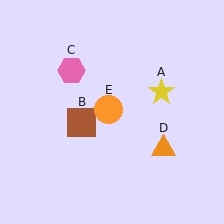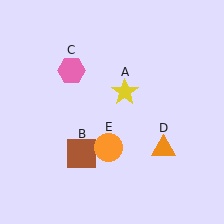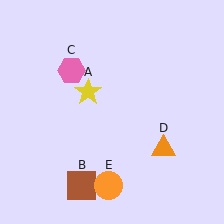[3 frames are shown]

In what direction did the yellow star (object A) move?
The yellow star (object A) moved left.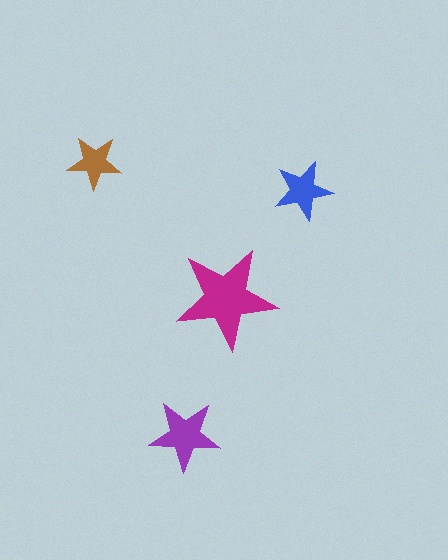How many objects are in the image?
There are 4 objects in the image.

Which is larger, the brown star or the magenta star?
The magenta one.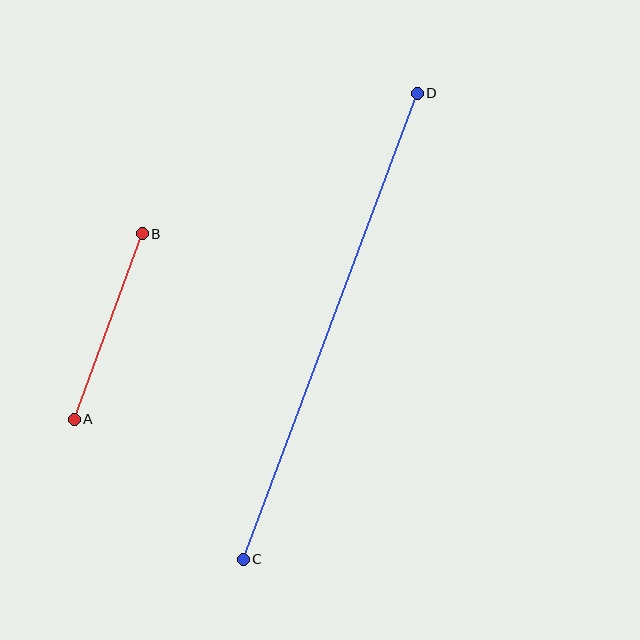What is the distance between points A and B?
The distance is approximately 198 pixels.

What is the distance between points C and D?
The distance is approximately 498 pixels.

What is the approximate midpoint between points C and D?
The midpoint is at approximately (330, 326) pixels.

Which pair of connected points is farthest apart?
Points C and D are farthest apart.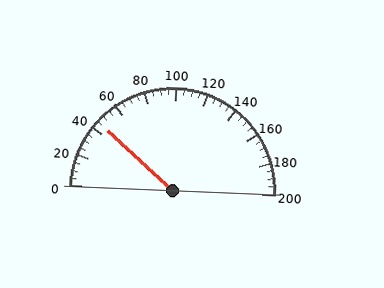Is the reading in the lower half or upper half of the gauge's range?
The reading is in the lower half of the range (0 to 200).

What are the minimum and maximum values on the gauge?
The gauge ranges from 0 to 200.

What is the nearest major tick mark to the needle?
The nearest major tick mark is 40.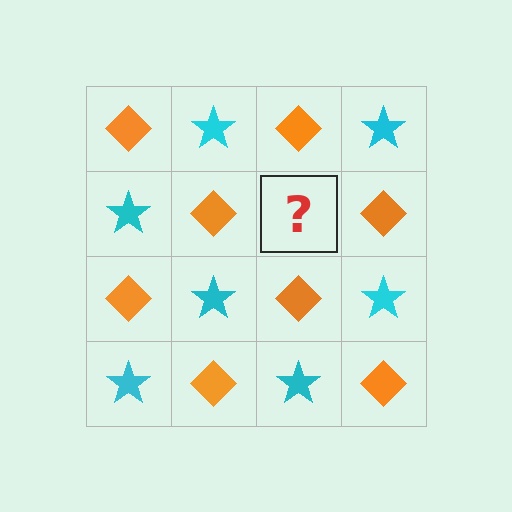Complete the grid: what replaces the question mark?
The question mark should be replaced with a cyan star.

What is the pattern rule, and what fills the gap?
The rule is that it alternates orange diamond and cyan star in a checkerboard pattern. The gap should be filled with a cyan star.